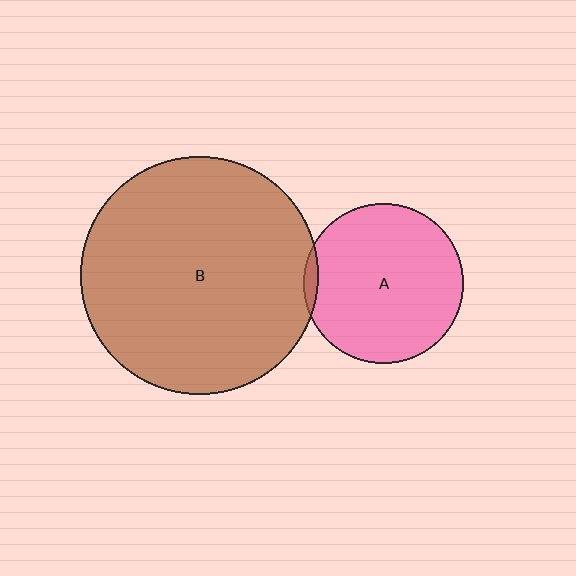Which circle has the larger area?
Circle B (brown).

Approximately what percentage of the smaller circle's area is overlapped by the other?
Approximately 5%.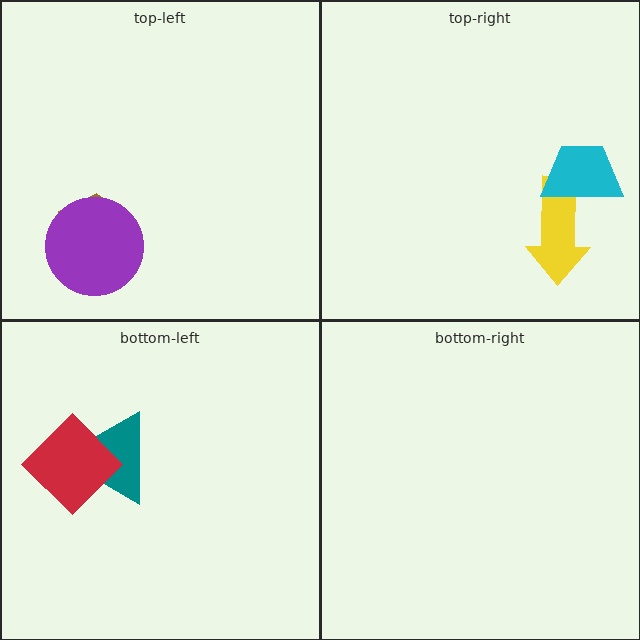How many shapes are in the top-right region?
2.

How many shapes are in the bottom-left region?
2.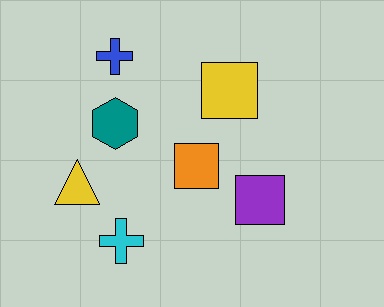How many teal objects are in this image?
There is 1 teal object.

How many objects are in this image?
There are 7 objects.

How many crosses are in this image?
There are 2 crosses.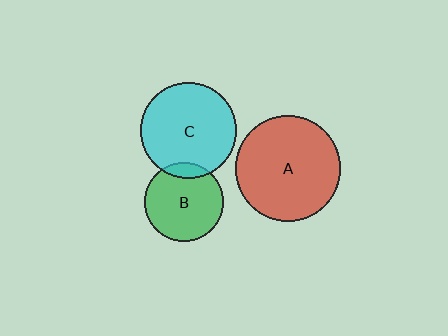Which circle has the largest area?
Circle A (red).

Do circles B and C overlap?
Yes.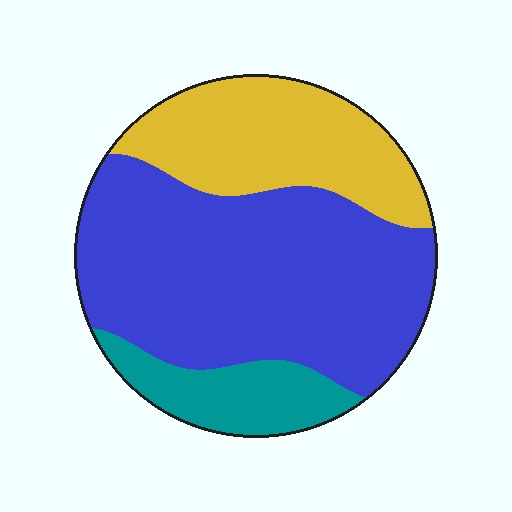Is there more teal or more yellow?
Yellow.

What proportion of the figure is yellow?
Yellow takes up about one quarter (1/4) of the figure.